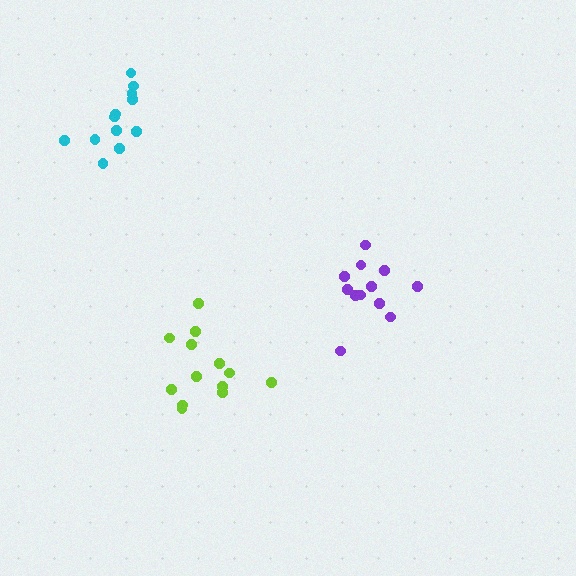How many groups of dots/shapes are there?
There are 3 groups.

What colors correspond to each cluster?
The clusters are colored: purple, cyan, lime.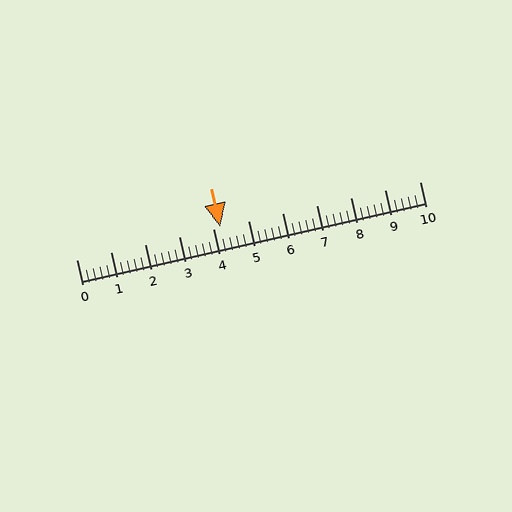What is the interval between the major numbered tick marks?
The major tick marks are spaced 1 units apart.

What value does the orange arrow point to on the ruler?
The orange arrow points to approximately 4.2.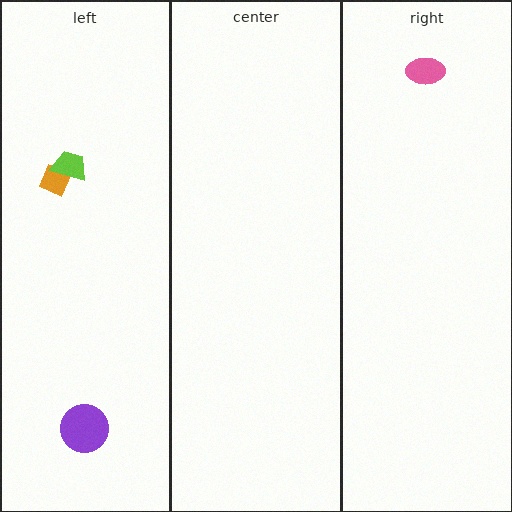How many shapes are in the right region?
1.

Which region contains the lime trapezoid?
The left region.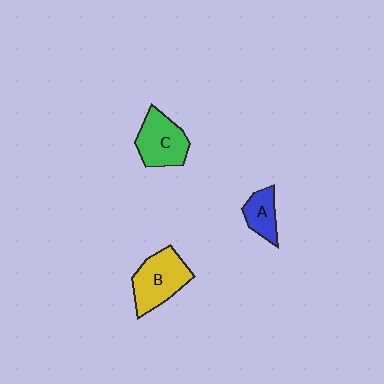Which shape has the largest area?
Shape B (yellow).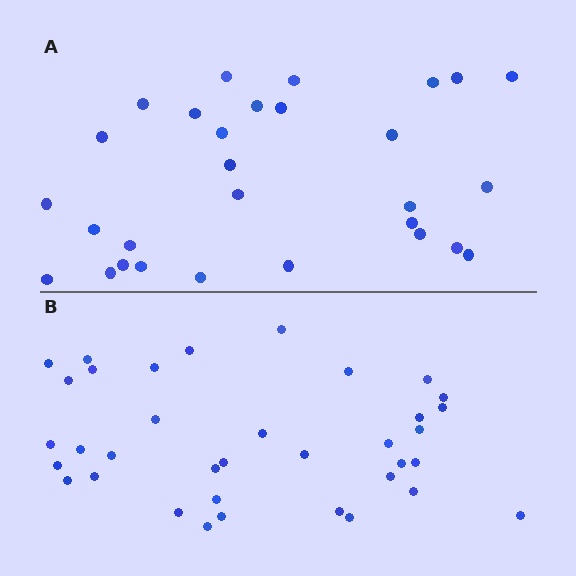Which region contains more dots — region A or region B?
Region B (the bottom region) has more dots.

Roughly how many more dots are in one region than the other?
Region B has roughly 8 or so more dots than region A.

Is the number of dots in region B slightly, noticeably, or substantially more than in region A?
Region B has only slightly more — the two regions are fairly close. The ratio is roughly 1.2 to 1.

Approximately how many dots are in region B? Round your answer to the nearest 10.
About 40 dots. (The exact count is 36, which rounds to 40.)